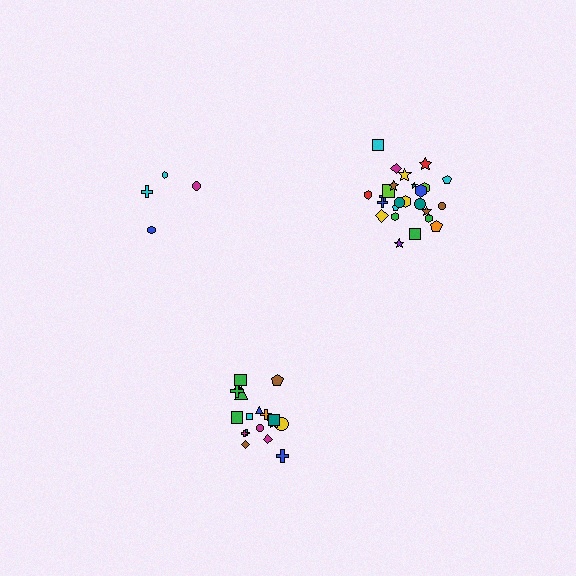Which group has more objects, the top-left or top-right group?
The top-right group.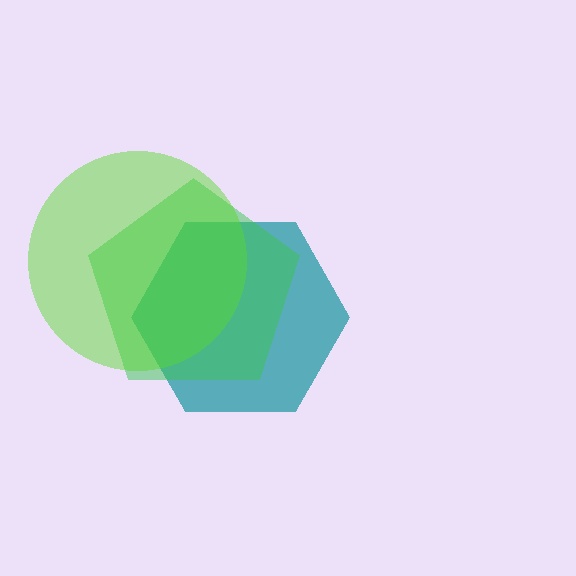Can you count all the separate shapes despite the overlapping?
Yes, there are 3 separate shapes.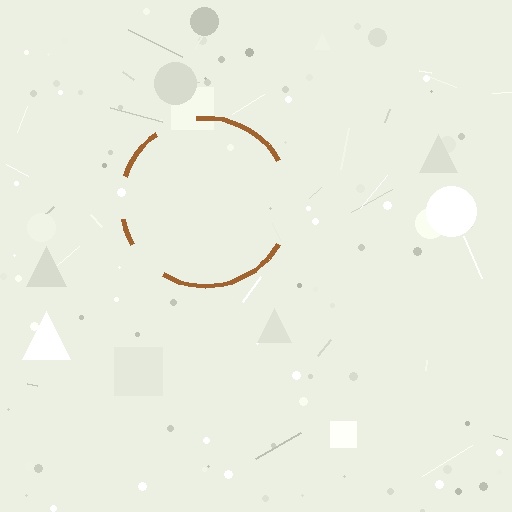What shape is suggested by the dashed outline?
The dashed outline suggests a circle.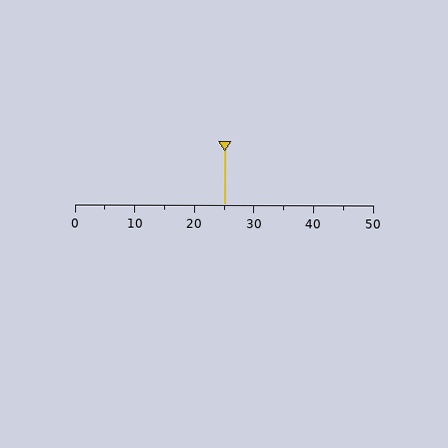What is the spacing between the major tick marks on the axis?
The major ticks are spaced 10 apart.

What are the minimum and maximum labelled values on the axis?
The axis runs from 0 to 50.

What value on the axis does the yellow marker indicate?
The marker indicates approximately 25.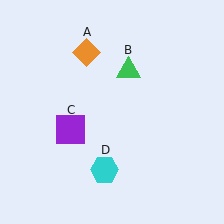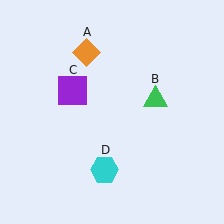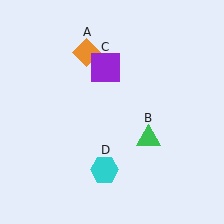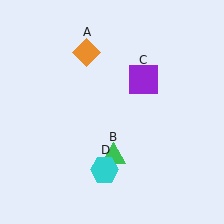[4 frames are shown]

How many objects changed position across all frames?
2 objects changed position: green triangle (object B), purple square (object C).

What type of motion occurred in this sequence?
The green triangle (object B), purple square (object C) rotated clockwise around the center of the scene.